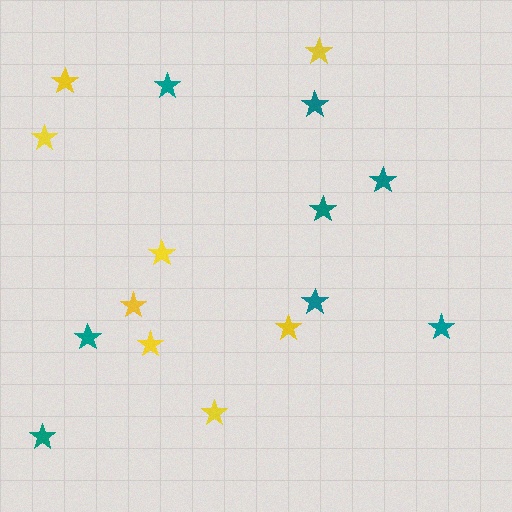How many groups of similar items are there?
There are 2 groups: one group of yellow stars (8) and one group of teal stars (8).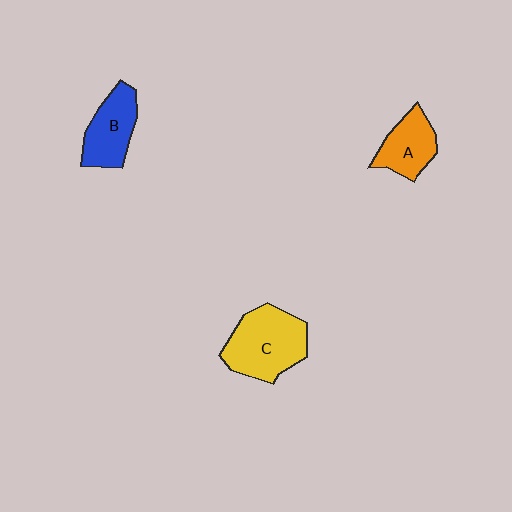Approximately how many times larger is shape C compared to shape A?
Approximately 1.6 times.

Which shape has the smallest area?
Shape A (orange).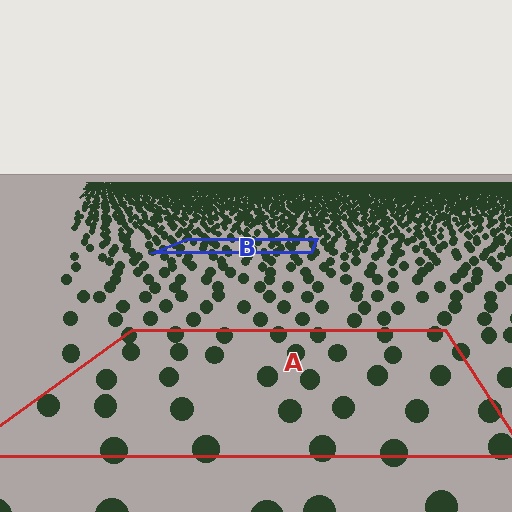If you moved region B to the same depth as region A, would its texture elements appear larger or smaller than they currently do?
They would appear larger. At a closer depth, the same texture elements are projected at a bigger on-screen size.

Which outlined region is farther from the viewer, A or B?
Region B is farther from the viewer — the texture elements inside it appear smaller and more densely packed.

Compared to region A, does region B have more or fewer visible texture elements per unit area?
Region B has more texture elements per unit area — they are packed more densely because it is farther away.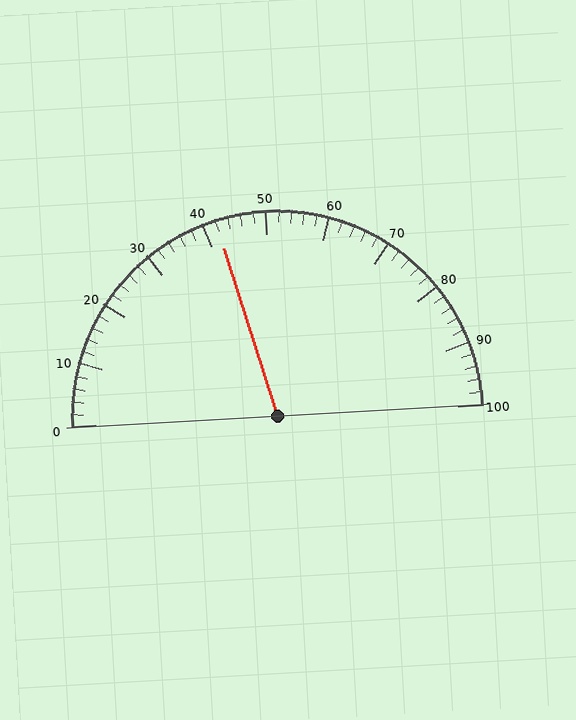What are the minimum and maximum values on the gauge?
The gauge ranges from 0 to 100.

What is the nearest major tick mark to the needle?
The nearest major tick mark is 40.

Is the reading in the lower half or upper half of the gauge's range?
The reading is in the lower half of the range (0 to 100).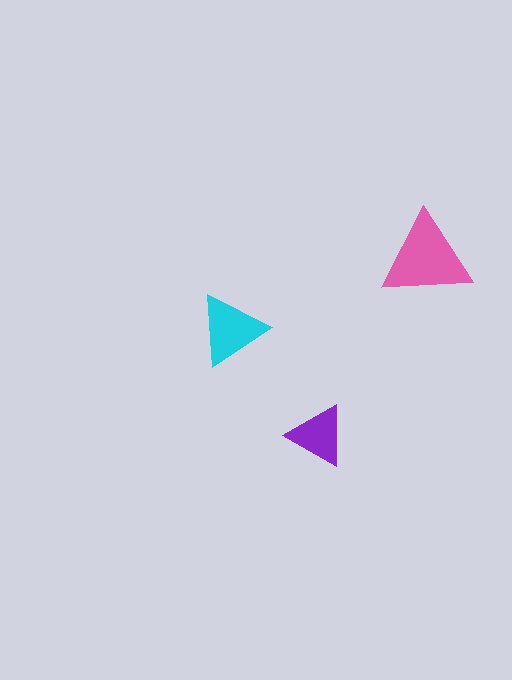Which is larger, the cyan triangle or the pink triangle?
The pink one.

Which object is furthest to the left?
The cyan triangle is leftmost.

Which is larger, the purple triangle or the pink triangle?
The pink one.